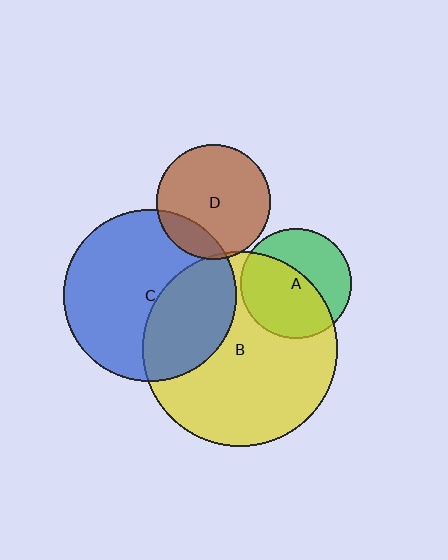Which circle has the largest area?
Circle B (yellow).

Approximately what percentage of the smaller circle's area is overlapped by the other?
Approximately 20%.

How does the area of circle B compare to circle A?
Approximately 3.1 times.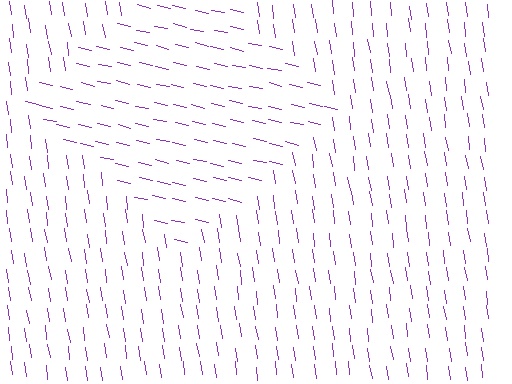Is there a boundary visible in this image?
Yes, there is a texture boundary formed by a change in line orientation.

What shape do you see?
I see a diamond.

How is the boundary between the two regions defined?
The boundary is defined purely by a change in line orientation (approximately 69 degrees difference). All lines are the same color and thickness.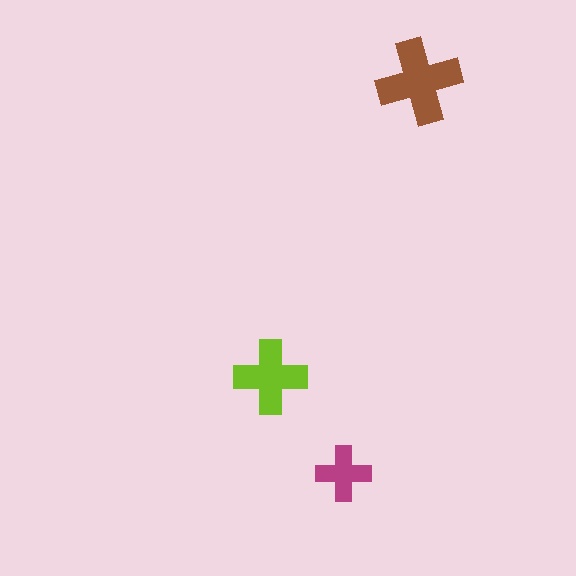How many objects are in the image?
There are 3 objects in the image.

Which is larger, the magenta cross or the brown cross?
The brown one.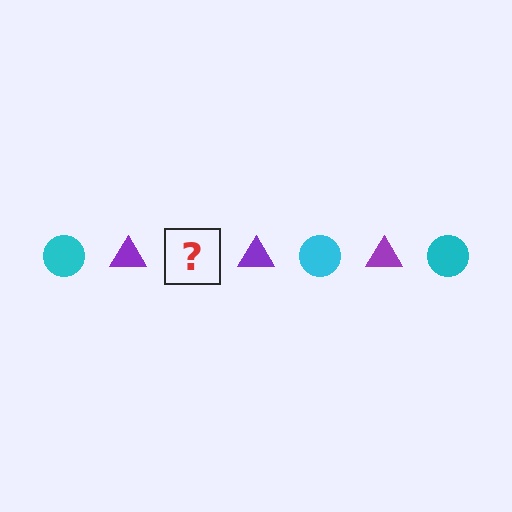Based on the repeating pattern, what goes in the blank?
The blank should be a cyan circle.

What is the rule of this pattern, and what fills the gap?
The rule is that the pattern alternates between cyan circle and purple triangle. The gap should be filled with a cyan circle.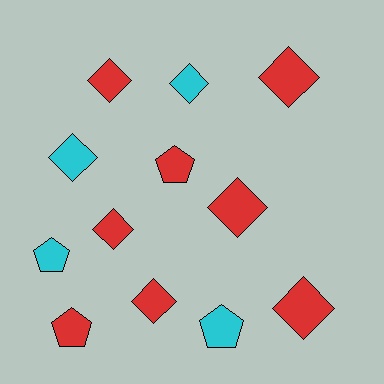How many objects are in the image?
There are 12 objects.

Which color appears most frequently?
Red, with 8 objects.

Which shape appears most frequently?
Diamond, with 8 objects.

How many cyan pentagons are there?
There are 2 cyan pentagons.